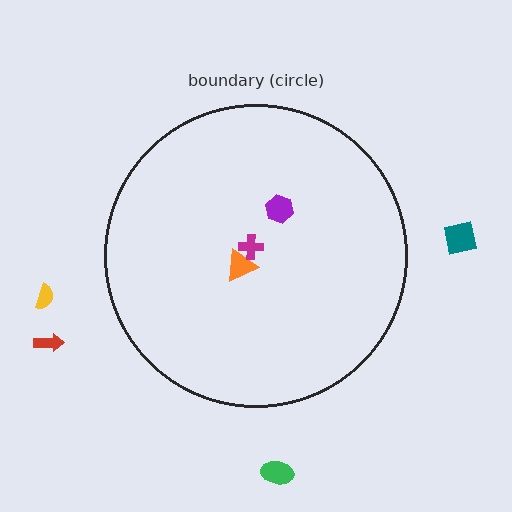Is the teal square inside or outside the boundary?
Outside.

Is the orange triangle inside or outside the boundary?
Inside.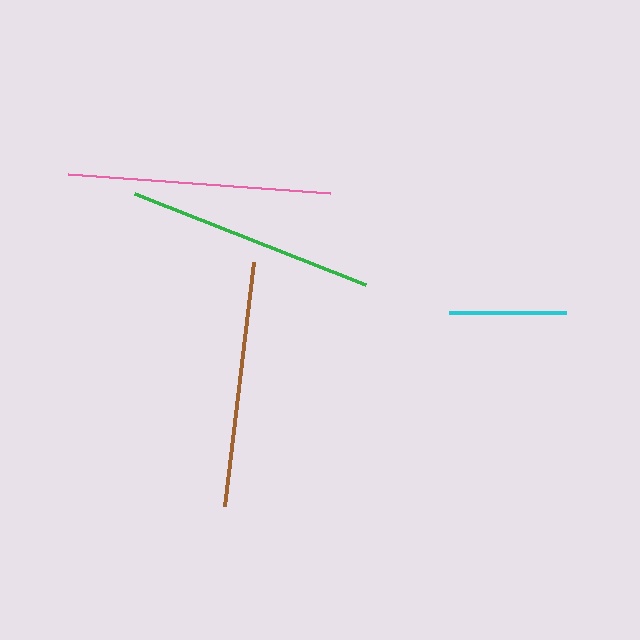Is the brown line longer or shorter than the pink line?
The pink line is longer than the brown line.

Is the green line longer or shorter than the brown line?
The green line is longer than the brown line.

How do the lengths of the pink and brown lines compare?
The pink and brown lines are approximately the same length.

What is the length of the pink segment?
The pink segment is approximately 262 pixels long.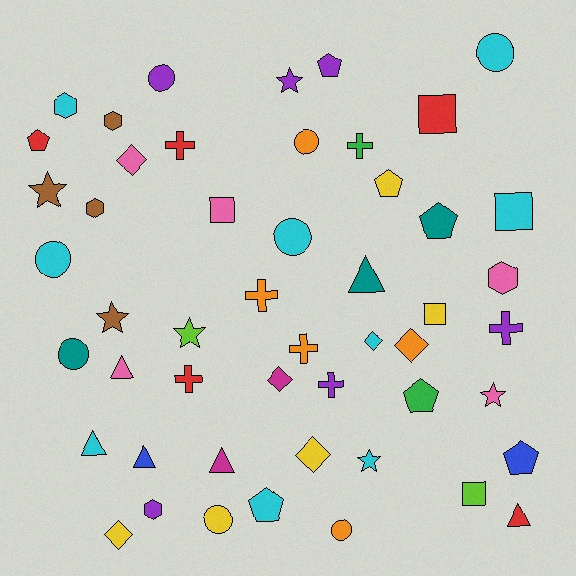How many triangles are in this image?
There are 6 triangles.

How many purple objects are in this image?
There are 6 purple objects.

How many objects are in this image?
There are 50 objects.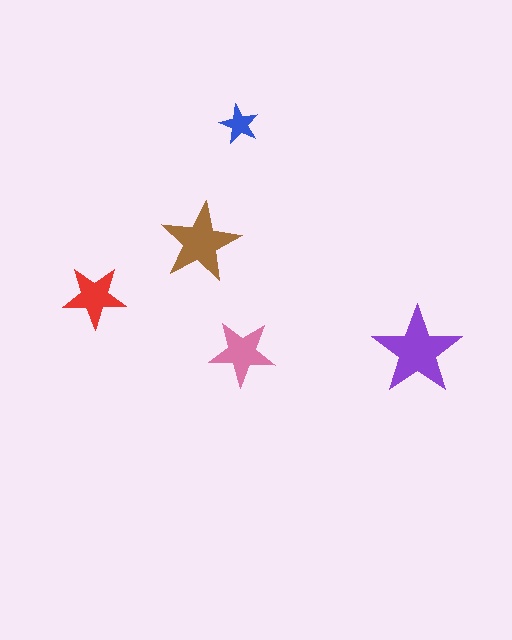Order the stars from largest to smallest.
the purple one, the brown one, the pink one, the red one, the blue one.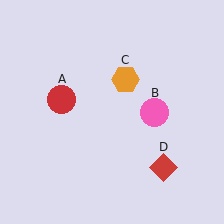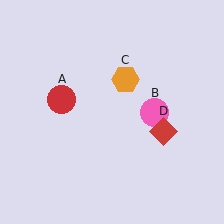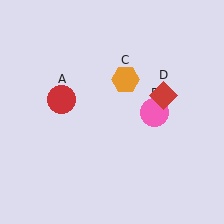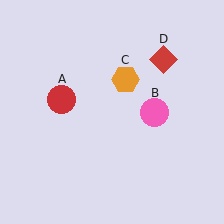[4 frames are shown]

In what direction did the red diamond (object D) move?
The red diamond (object D) moved up.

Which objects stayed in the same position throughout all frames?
Red circle (object A) and pink circle (object B) and orange hexagon (object C) remained stationary.